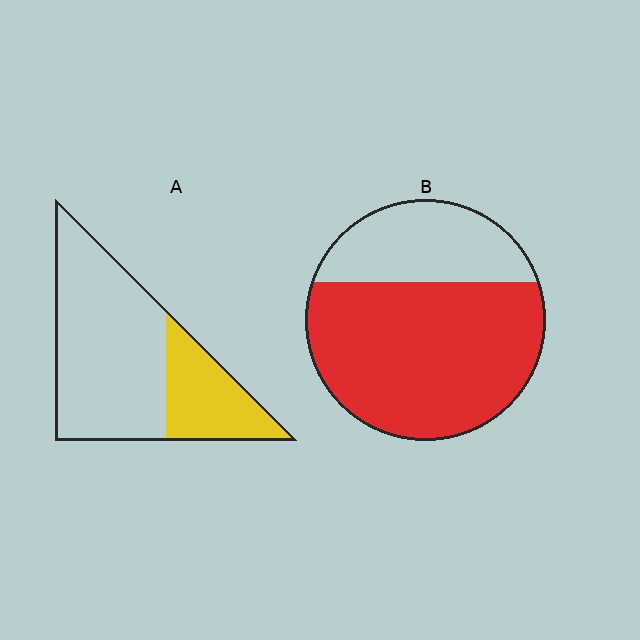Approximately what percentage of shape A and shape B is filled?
A is approximately 30% and B is approximately 70%.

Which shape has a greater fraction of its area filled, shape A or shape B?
Shape B.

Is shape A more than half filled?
No.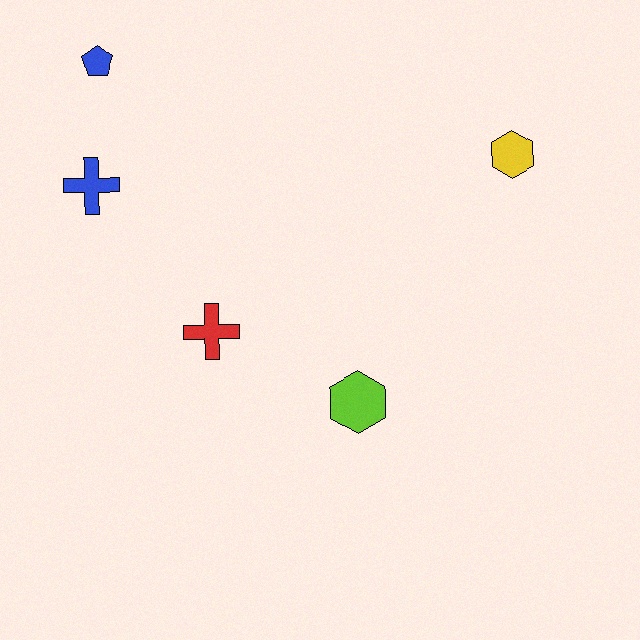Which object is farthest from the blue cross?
The yellow hexagon is farthest from the blue cross.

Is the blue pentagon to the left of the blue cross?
No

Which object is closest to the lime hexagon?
The red cross is closest to the lime hexagon.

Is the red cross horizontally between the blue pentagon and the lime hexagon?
Yes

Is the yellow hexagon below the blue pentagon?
Yes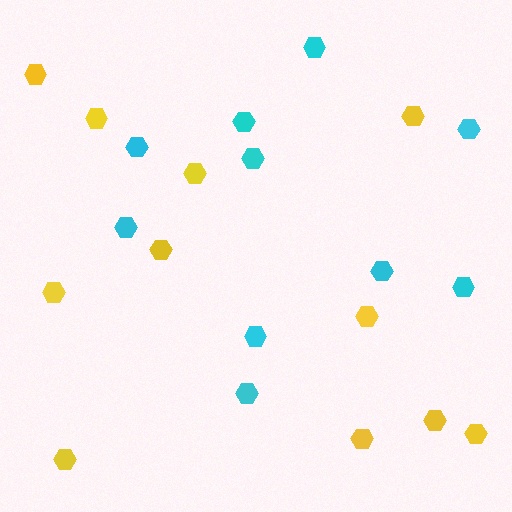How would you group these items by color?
There are 2 groups: one group of yellow hexagons (11) and one group of cyan hexagons (10).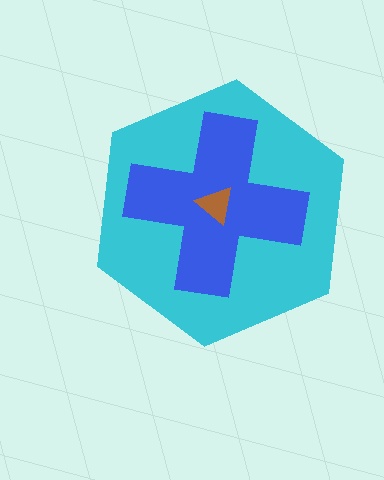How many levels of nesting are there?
3.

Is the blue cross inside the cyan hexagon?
Yes.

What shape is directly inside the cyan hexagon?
The blue cross.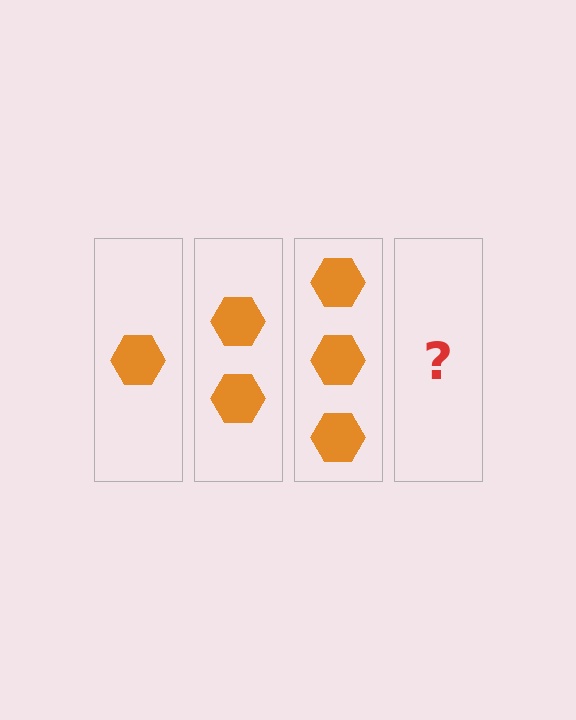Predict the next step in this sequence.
The next step is 4 hexagons.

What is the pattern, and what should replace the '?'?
The pattern is that each step adds one more hexagon. The '?' should be 4 hexagons.